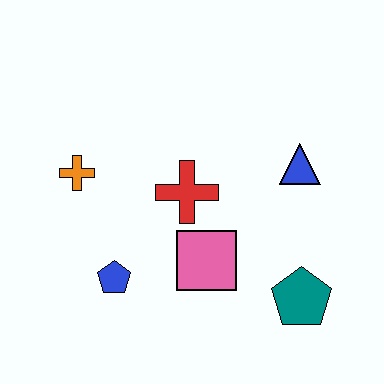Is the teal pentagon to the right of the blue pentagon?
Yes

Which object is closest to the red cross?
The pink square is closest to the red cross.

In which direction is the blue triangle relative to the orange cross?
The blue triangle is to the right of the orange cross.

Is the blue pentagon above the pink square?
No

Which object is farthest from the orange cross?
The teal pentagon is farthest from the orange cross.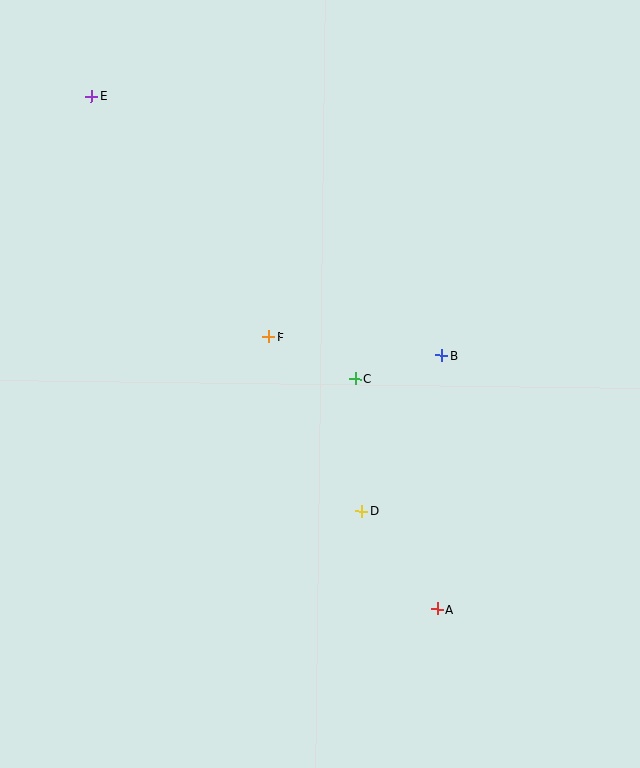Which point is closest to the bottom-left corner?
Point D is closest to the bottom-left corner.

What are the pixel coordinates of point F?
Point F is at (268, 337).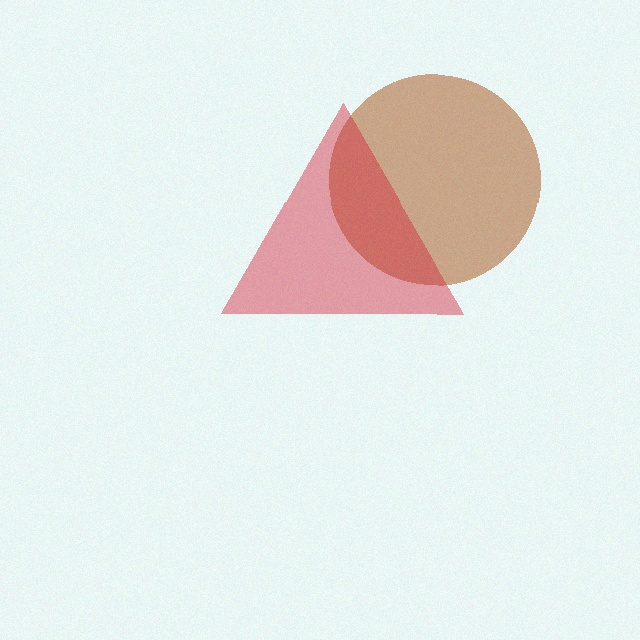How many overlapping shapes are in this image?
There are 2 overlapping shapes in the image.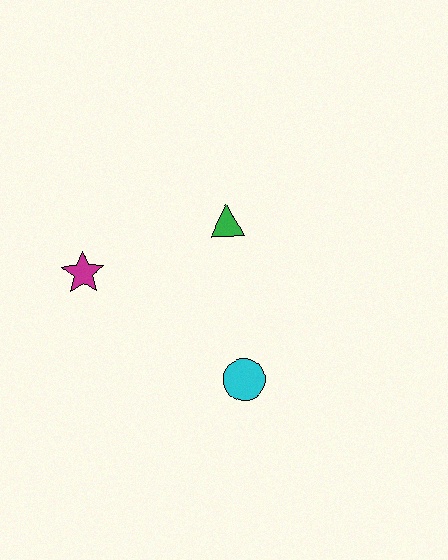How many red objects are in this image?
There are no red objects.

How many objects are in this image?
There are 3 objects.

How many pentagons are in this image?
There are no pentagons.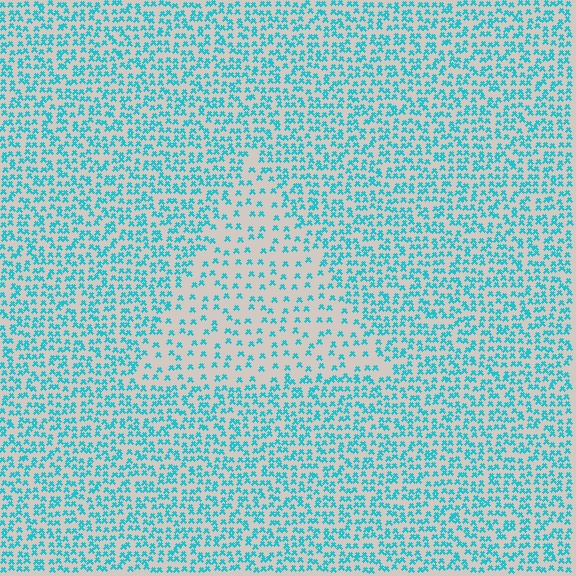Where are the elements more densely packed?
The elements are more densely packed outside the triangle boundary.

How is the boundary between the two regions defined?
The boundary is defined by a change in element density (approximately 2.2x ratio). All elements are the same color, size, and shape.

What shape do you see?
I see a triangle.